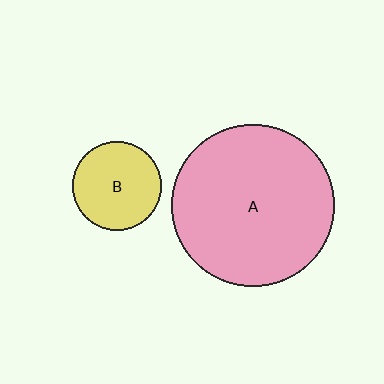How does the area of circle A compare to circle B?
Approximately 3.3 times.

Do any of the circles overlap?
No, none of the circles overlap.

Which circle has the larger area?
Circle A (pink).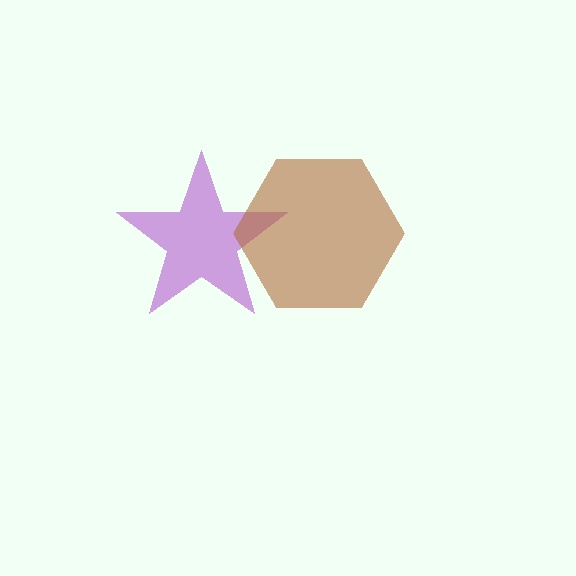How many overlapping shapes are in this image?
There are 2 overlapping shapes in the image.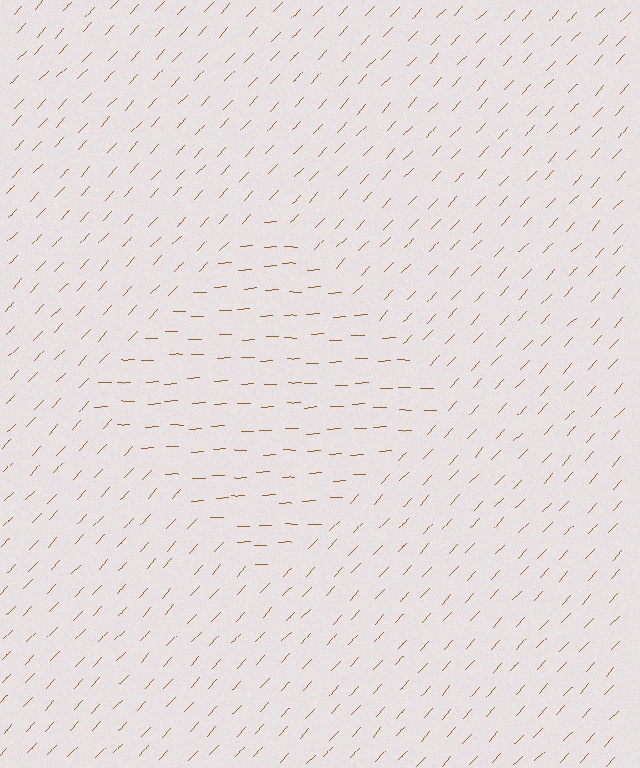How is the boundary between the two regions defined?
The boundary is defined purely by a change in line orientation (approximately 45 degrees difference). All lines are the same color and thickness.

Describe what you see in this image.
The image is filled with small brown line segments. A diamond region in the image has lines oriented differently from the surrounding lines, creating a visible texture boundary.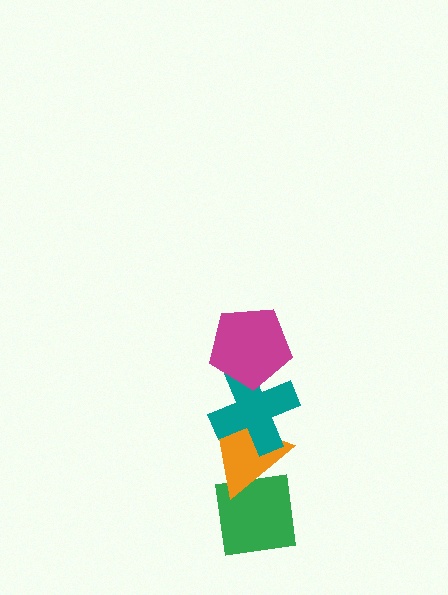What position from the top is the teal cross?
The teal cross is 2nd from the top.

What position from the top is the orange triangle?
The orange triangle is 3rd from the top.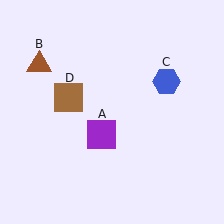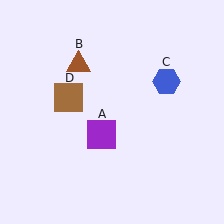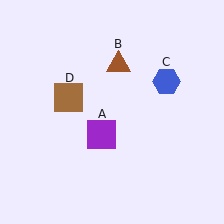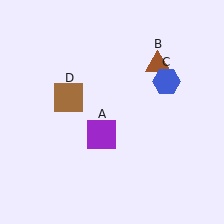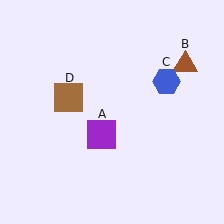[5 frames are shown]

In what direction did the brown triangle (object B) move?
The brown triangle (object B) moved right.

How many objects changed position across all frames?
1 object changed position: brown triangle (object B).